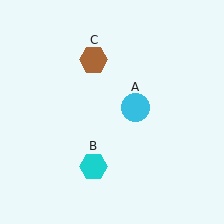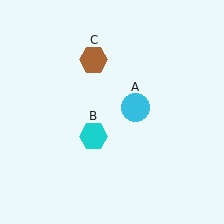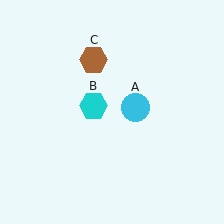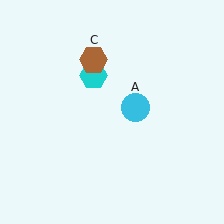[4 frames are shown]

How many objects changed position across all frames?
1 object changed position: cyan hexagon (object B).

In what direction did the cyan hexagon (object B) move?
The cyan hexagon (object B) moved up.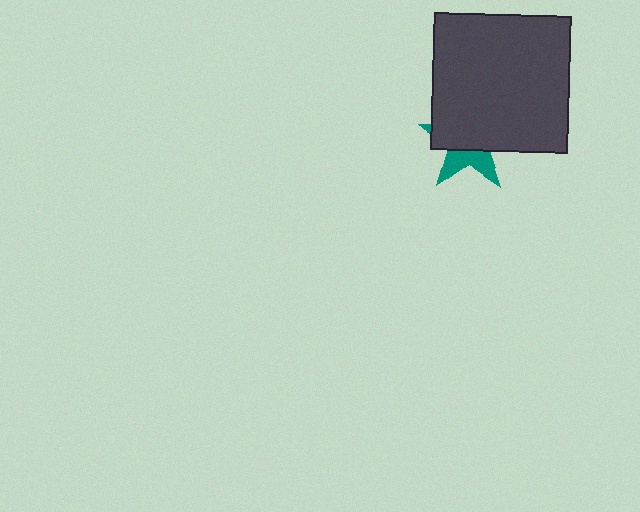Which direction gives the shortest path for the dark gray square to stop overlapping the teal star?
Moving up gives the shortest separation.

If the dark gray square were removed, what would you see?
You would see the complete teal star.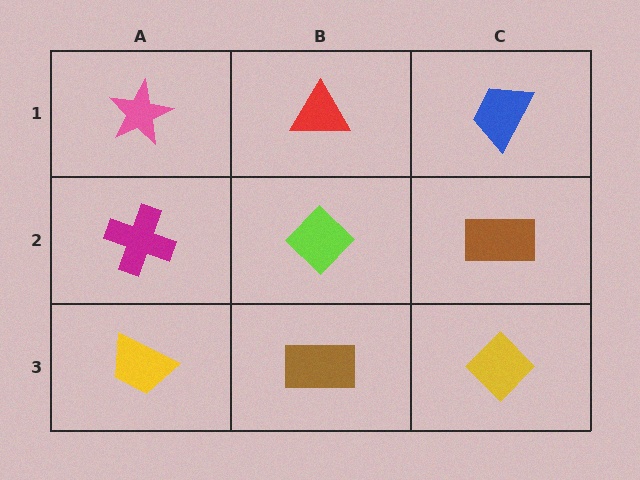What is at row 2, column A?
A magenta cross.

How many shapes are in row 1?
3 shapes.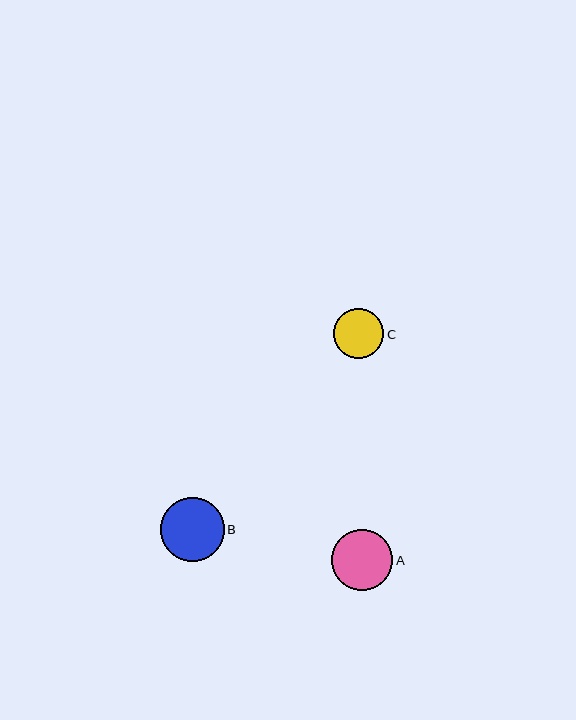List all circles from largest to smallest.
From largest to smallest: B, A, C.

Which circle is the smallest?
Circle C is the smallest with a size of approximately 50 pixels.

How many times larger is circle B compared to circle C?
Circle B is approximately 1.3 times the size of circle C.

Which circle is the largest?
Circle B is the largest with a size of approximately 64 pixels.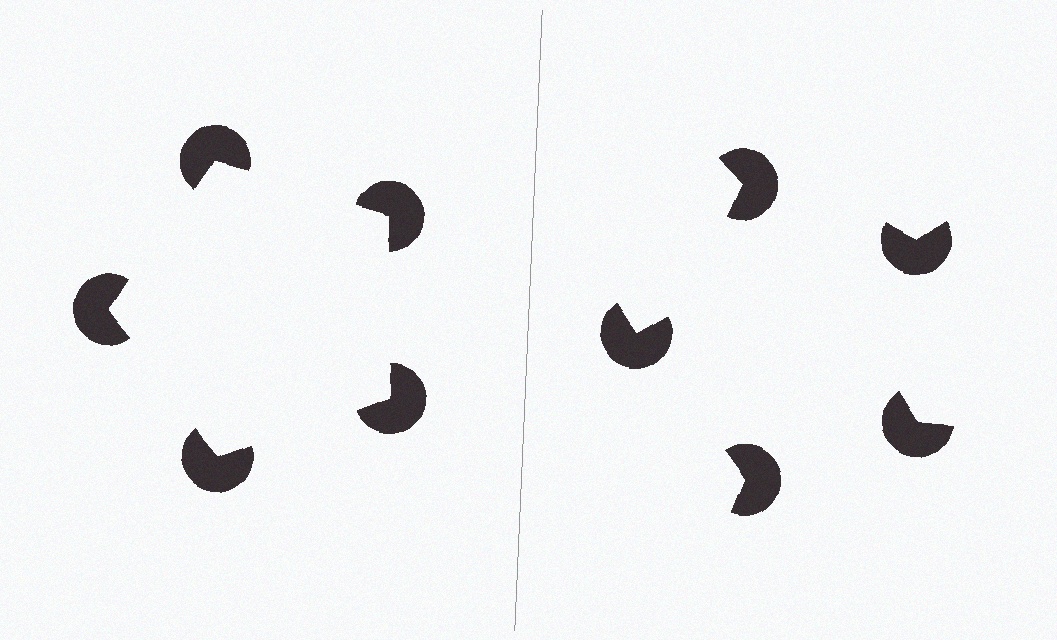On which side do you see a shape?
An illusory pentagon appears on the left side. On the right side the wedge cuts are rotated, so no coherent shape forms.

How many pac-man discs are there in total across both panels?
10 — 5 on each side.